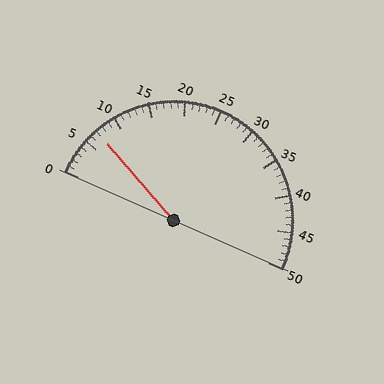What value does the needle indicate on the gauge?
The needle indicates approximately 7.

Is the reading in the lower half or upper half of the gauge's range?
The reading is in the lower half of the range (0 to 50).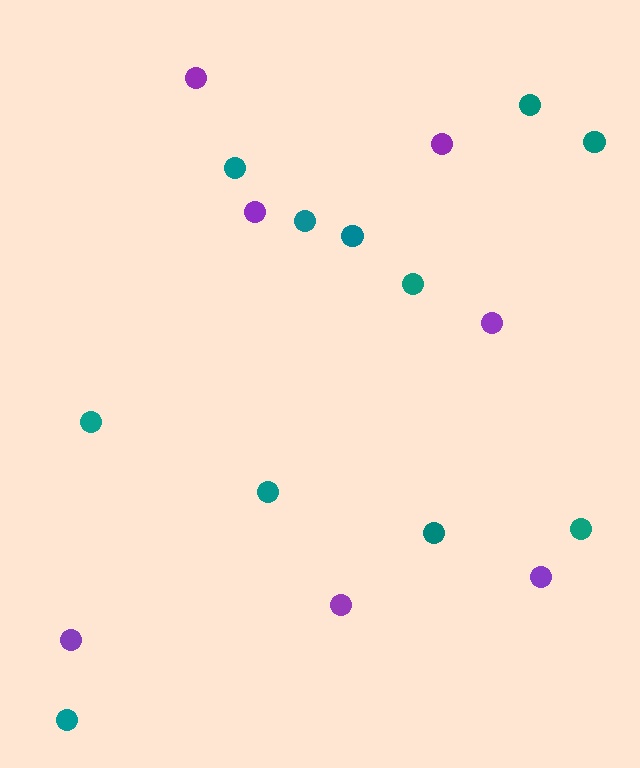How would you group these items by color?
There are 2 groups: one group of purple circles (7) and one group of teal circles (11).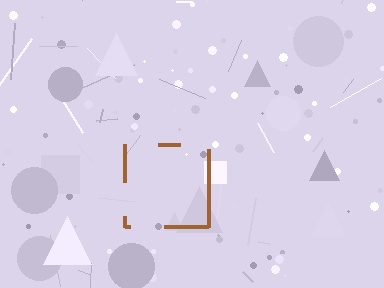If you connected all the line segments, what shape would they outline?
They would outline a square.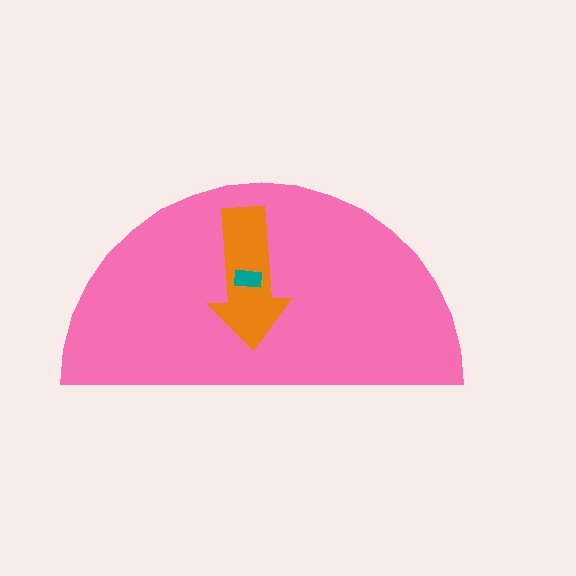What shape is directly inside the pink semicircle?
The orange arrow.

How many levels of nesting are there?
3.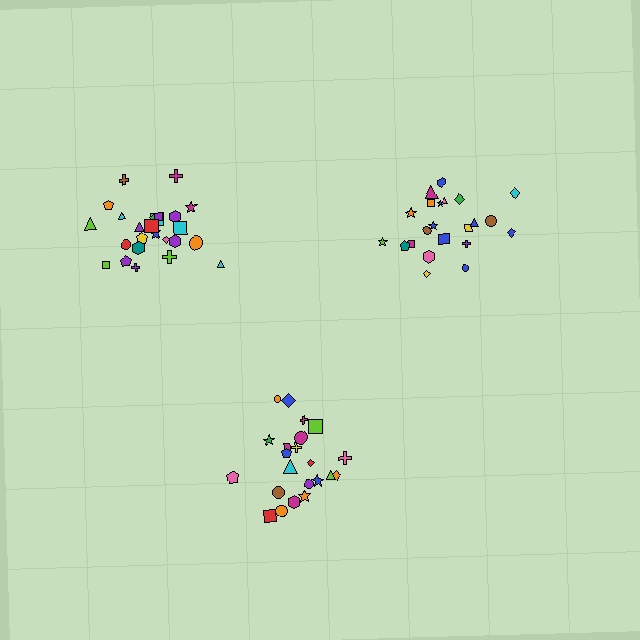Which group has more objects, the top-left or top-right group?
The top-left group.